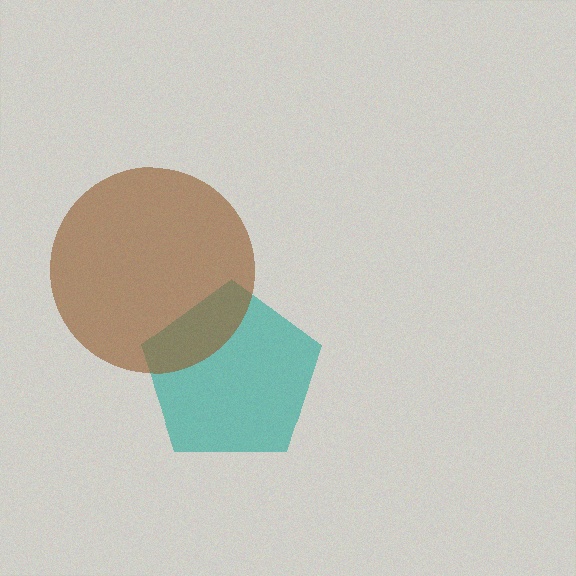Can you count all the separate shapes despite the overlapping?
Yes, there are 2 separate shapes.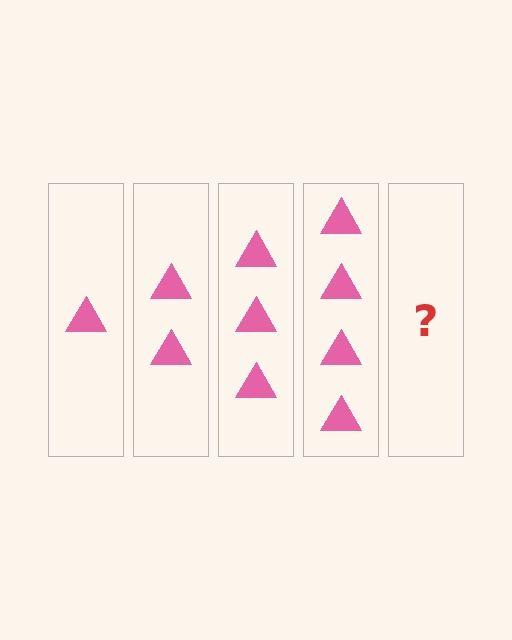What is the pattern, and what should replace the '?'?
The pattern is that each step adds one more triangle. The '?' should be 5 triangles.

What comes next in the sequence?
The next element should be 5 triangles.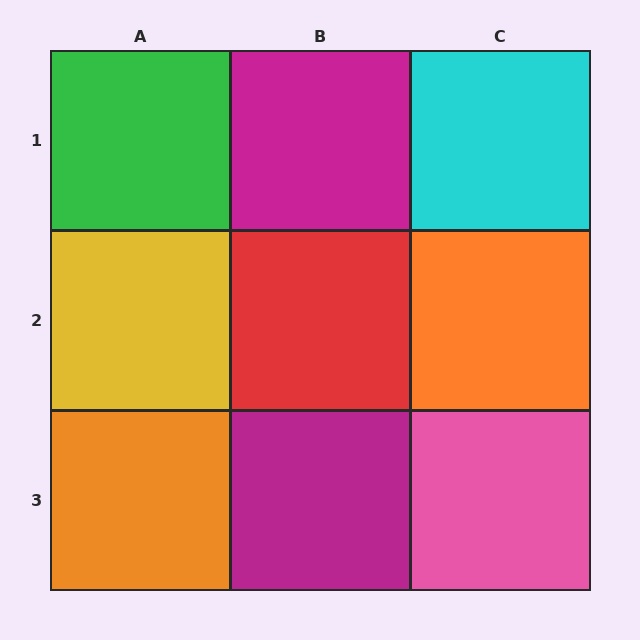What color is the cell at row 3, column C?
Pink.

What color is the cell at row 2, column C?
Orange.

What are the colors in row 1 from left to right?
Green, magenta, cyan.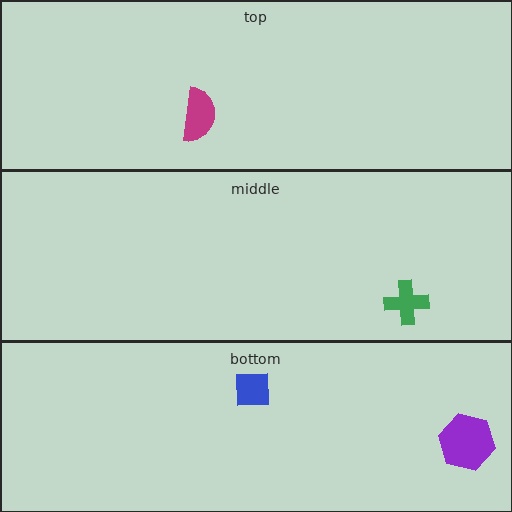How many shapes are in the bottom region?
2.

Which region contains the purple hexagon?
The bottom region.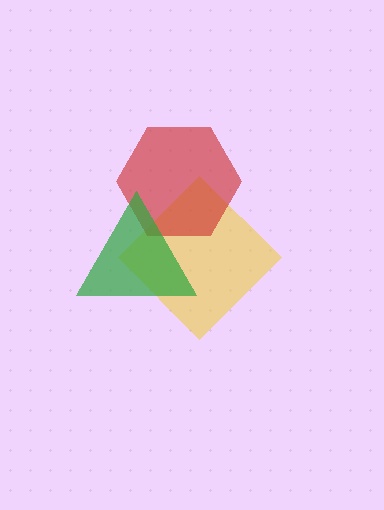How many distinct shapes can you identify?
There are 3 distinct shapes: a yellow diamond, a red hexagon, a green triangle.